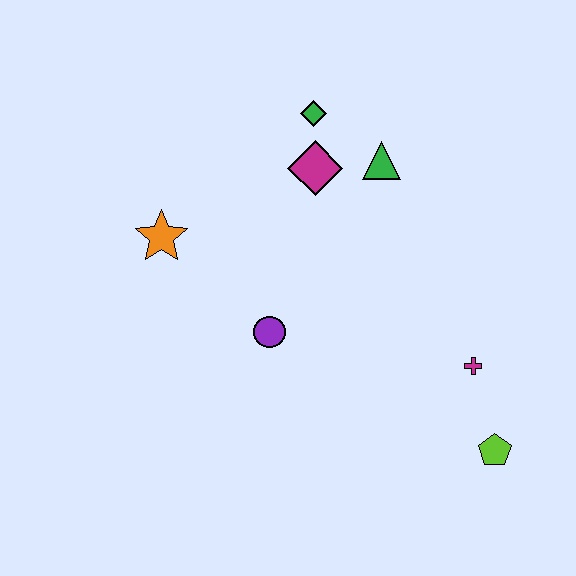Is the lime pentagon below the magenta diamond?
Yes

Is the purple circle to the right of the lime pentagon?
No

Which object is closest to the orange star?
The purple circle is closest to the orange star.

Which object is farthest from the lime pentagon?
The orange star is farthest from the lime pentagon.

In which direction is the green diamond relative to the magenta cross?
The green diamond is above the magenta cross.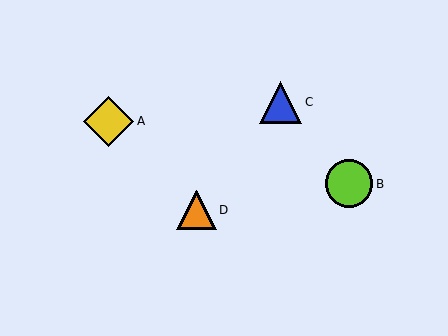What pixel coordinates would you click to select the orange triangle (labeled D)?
Click at (196, 210) to select the orange triangle D.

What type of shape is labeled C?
Shape C is a blue triangle.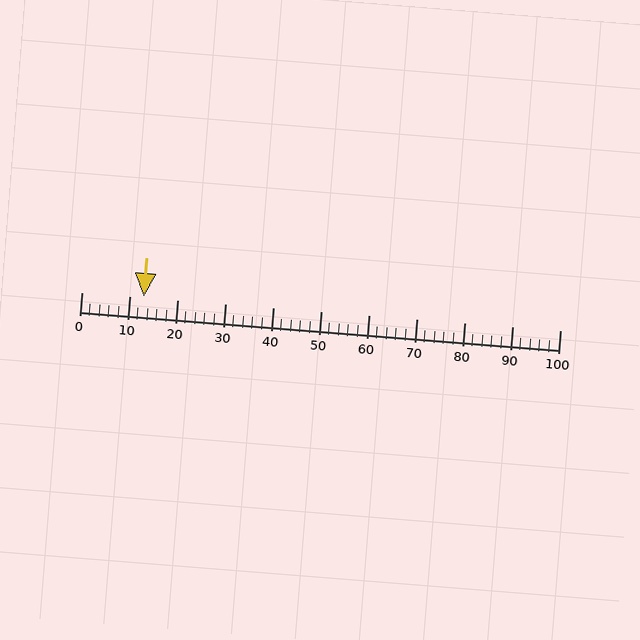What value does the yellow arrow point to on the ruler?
The yellow arrow points to approximately 13.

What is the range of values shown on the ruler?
The ruler shows values from 0 to 100.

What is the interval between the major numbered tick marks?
The major tick marks are spaced 10 units apart.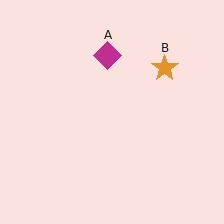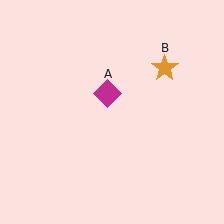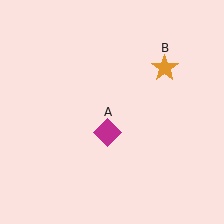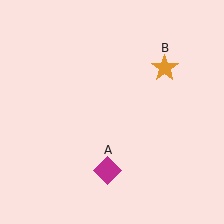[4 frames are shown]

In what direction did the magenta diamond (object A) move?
The magenta diamond (object A) moved down.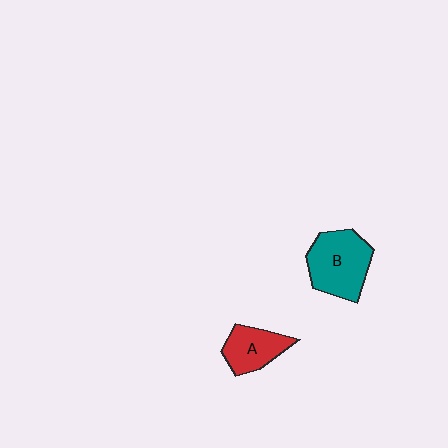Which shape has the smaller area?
Shape A (red).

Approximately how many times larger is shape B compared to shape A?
Approximately 1.5 times.